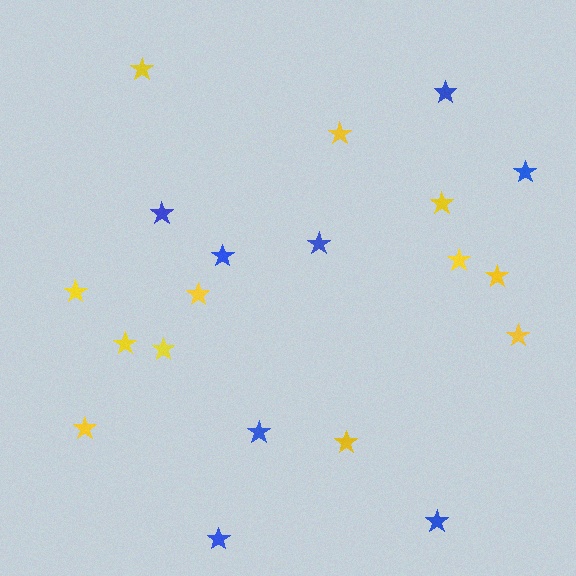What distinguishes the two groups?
There are 2 groups: one group of yellow stars (12) and one group of blue stars (8).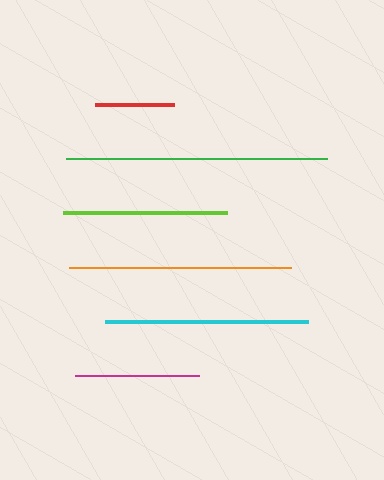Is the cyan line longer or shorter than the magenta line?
The cyan line is longer than the magenta line.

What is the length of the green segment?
The green segment is approximately 262 pixels long.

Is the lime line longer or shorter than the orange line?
The orange line is longer than the lime line.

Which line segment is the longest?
The green line is the longest at approximately 262 pixels.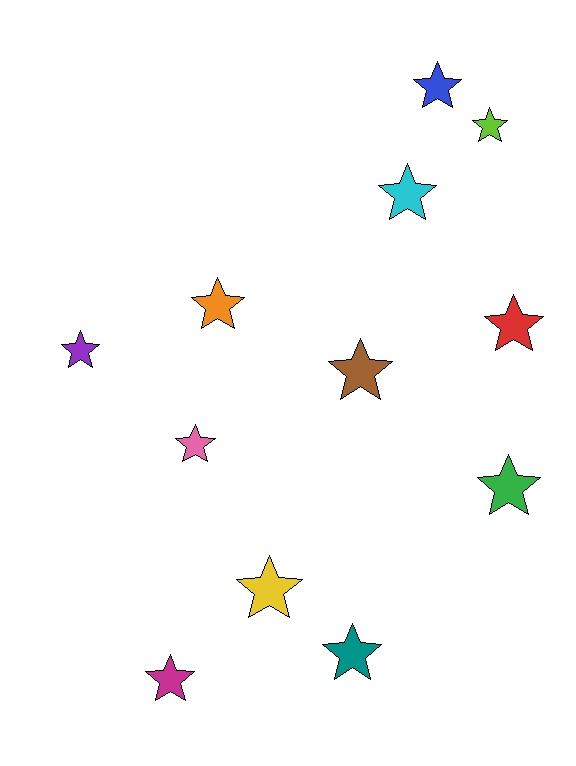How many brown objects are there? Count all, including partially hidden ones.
There is 1 brown object.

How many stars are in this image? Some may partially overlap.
There are 12 stars.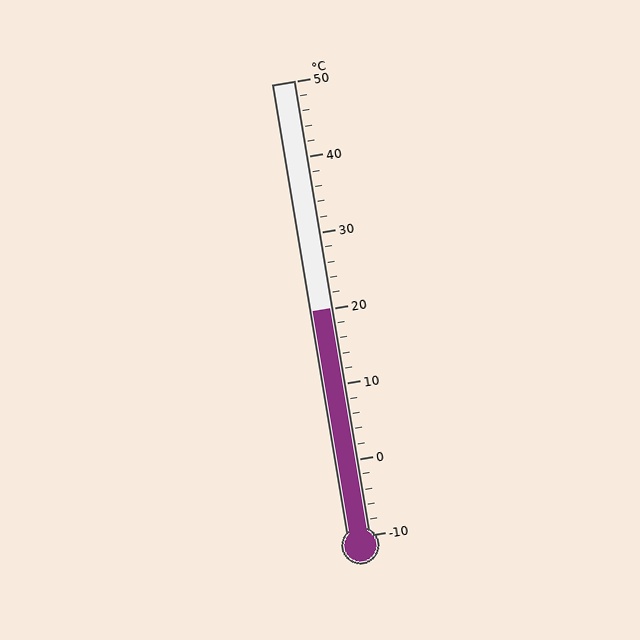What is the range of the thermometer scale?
The thermometer scale ranges from -10°C to 50°C.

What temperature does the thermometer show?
The thermometer shows approximately 20°C.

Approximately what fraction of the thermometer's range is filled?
The thermometer is filled to approximately 50% of its range.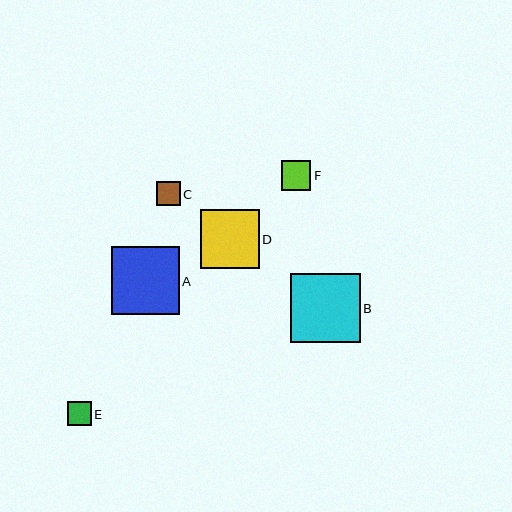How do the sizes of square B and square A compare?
Square B and square A are approximately the same size.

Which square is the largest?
Square B is the largest with a size of approximately 70 pixels.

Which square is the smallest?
Square C is the smallest with a size of approximately 24 pixels.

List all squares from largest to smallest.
From largest to smallest: B, A, D, F, E, C.